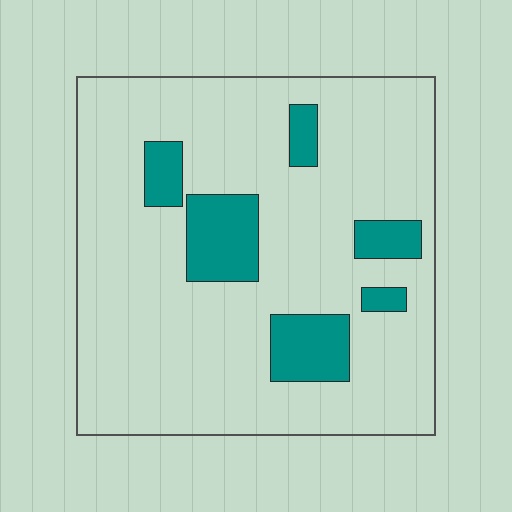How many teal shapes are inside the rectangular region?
6.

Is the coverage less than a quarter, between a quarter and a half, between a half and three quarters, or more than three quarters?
Less than a quarter.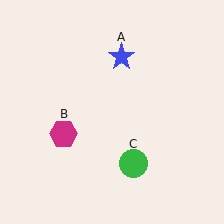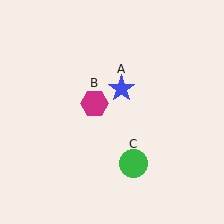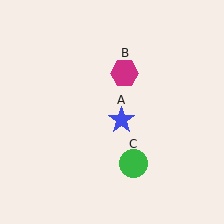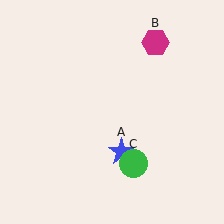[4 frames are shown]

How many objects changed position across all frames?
2 objects changed position: blue star (object A), magenta hexagon (object B).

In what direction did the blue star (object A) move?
The blue star (object A) moved down.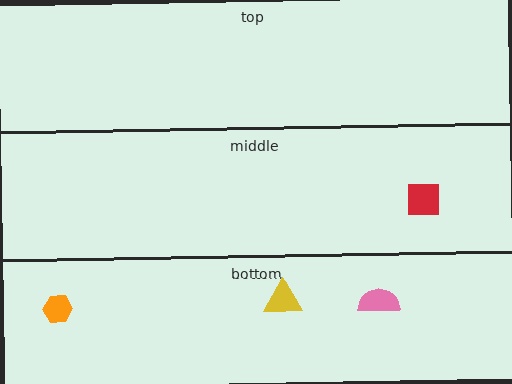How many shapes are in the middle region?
1.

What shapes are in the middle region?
The red square.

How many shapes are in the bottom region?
3.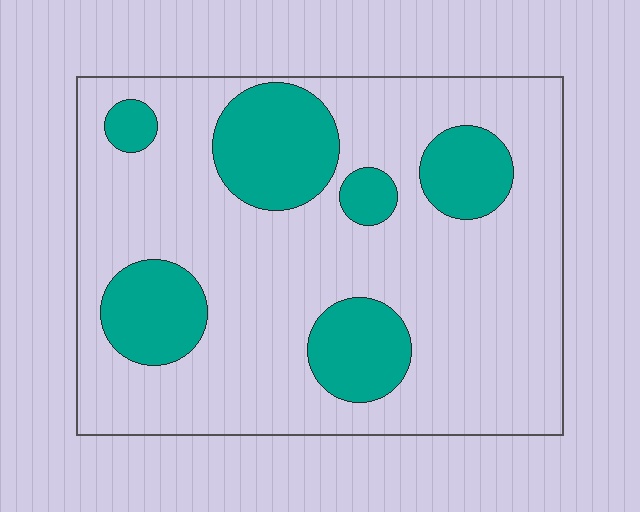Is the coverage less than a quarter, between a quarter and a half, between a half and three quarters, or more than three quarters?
Less than a quarter.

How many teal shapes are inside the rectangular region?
6.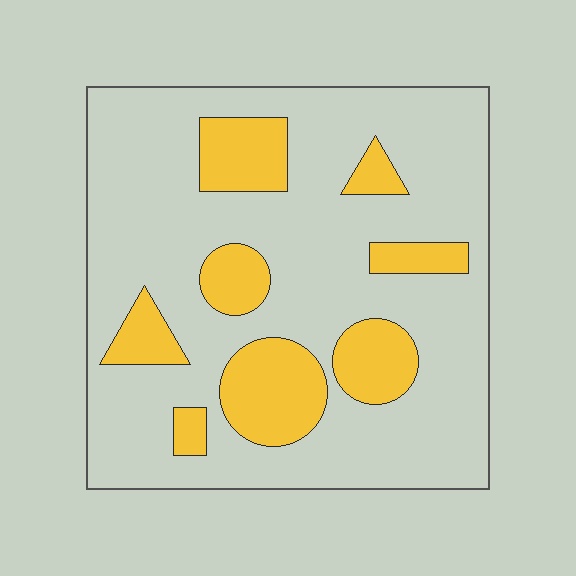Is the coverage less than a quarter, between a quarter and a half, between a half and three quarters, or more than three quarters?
Less than a quarter.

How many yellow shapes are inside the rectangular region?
8.